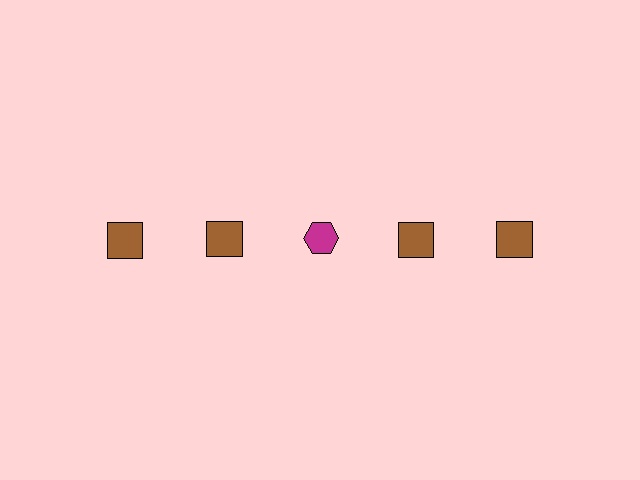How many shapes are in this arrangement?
There are 5 shapes arranged in a grid pattern.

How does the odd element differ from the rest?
It differs in both color (magenta instead of brown) and shape (hexagon instead of square).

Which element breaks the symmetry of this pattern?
The magenta hexagon in the top row, center column breaks the symmetry. All other shapes are brown squares.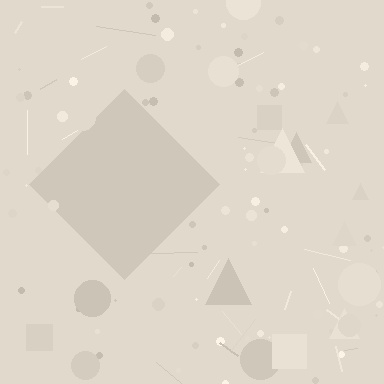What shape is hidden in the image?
A diamond is hidden in the image.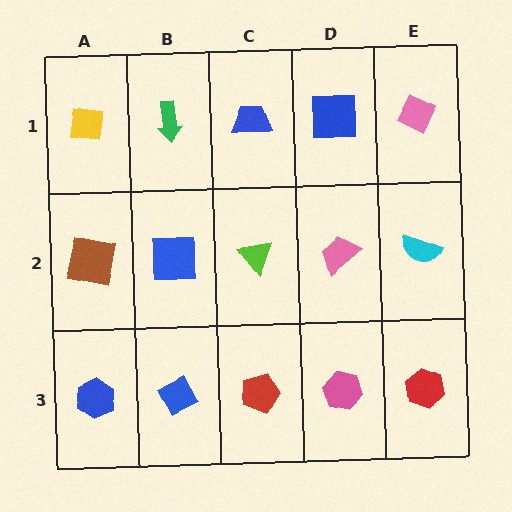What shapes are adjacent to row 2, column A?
A yellow square (row 1, column A), a blue hexagon (row 3, column A), a blue square (row 2, column B).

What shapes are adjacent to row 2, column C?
A blue trapezoid (row 1, column C), a red pentagon (row 3, column C), a blue square (row 2, column B), a pink trapezoid (row 2, column D).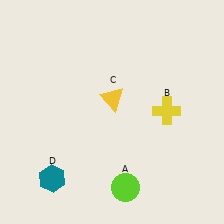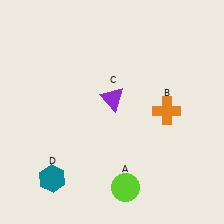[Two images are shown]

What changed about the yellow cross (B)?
In Image 1, B is yellow. In Image 2, it changed to orange.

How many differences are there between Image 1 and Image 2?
There are 2 differences between the two images.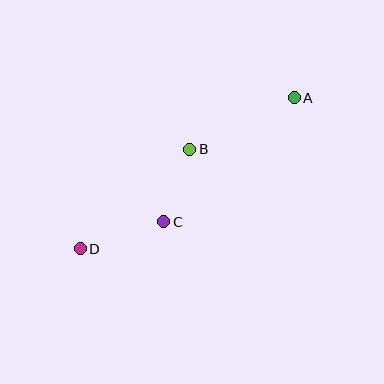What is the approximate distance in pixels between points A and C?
The distance between A and C is approximately 180 pixels.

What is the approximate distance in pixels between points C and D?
The distance between C and D is approximately 87 pixels.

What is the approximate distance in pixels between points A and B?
The distance between A and B is approximately 117 pixels.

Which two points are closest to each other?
Points B and C are closest to each other.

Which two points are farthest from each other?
Points A and D are farthest from each other.